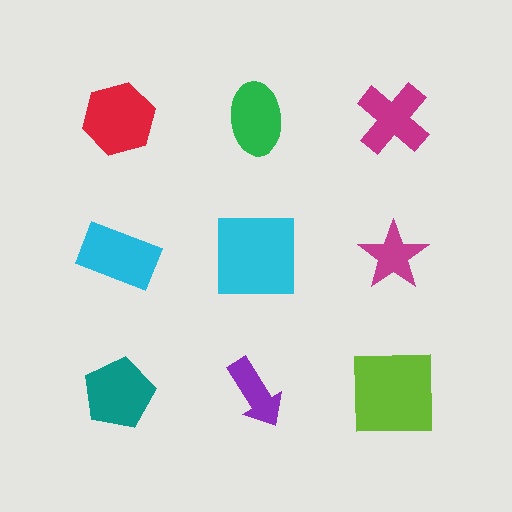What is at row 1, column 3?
A magenta cross.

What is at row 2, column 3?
A magenta star.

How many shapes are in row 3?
3 shapes.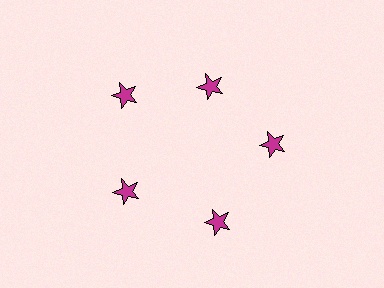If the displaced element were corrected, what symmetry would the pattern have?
It would have 5-fold rotational symmetry — the pattern would map onto itself every 72 degrees.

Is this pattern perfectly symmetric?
No. The 5 magenta stars are arranged in a ring, but one element near the 1 o'clock position is pulled inward toward the center, breaking the 5-fold rotational symmetry.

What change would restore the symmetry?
The symmetry would be restored by moving it outward, back onto the ring so that all 5 stars sit at equal angles and equal distance from the center.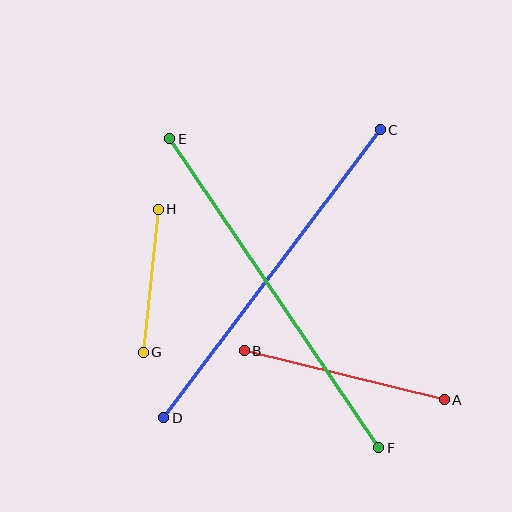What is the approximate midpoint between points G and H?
The midpoint is at approximately (151, 281) pixels.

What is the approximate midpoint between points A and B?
The midpoint is at approximately (344, 375) pixels.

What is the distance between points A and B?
The distance is approximately 206 pixels.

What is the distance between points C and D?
The distance is approximately 360 pixels.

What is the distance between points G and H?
The distance is approximately 143 pixels.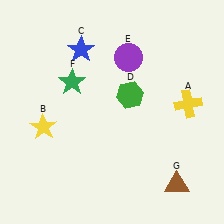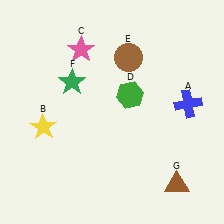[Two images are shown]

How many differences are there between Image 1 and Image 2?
There are 3 differences between the two images.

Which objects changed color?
A changed from yellow to blue. C changed from blue to pink. E changed from purple to brown.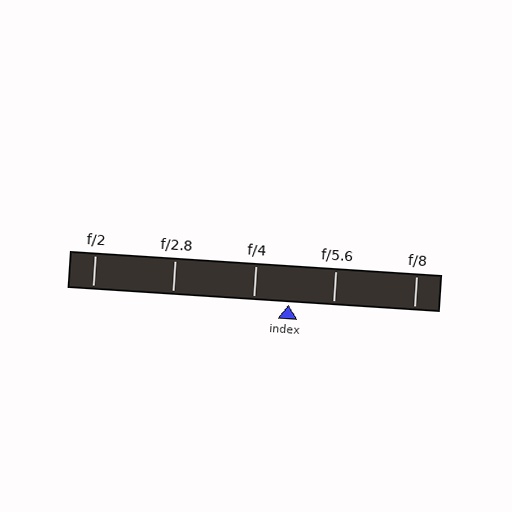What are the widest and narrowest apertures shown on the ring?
The widest aperture shown is f/2 and the narrowest is f/8.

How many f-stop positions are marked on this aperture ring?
There are 5 f-stop positions marked.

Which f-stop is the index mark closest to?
The index mark is closest to f/4.